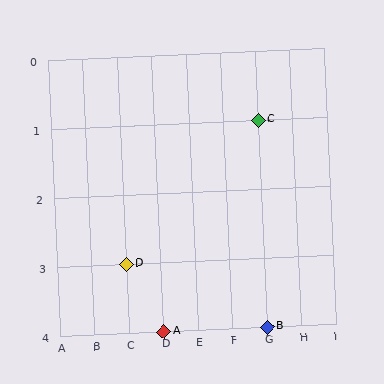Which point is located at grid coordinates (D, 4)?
Point A is at (D, 4).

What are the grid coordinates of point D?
Point D is at grid coordinates (C, 3).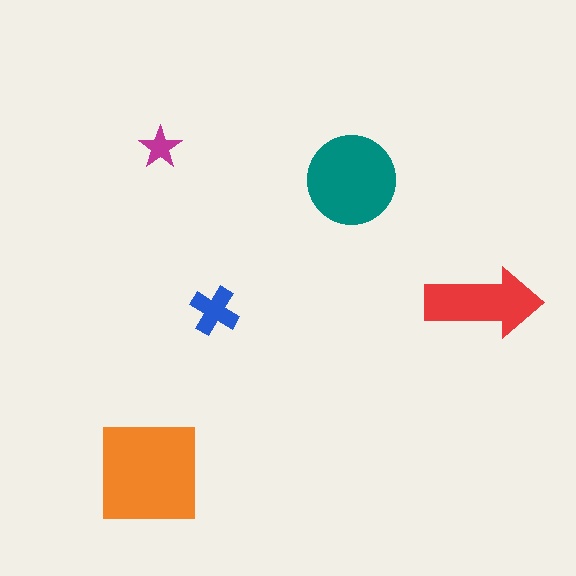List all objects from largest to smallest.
The orange square, the teal circle, the red arrow, the blue cross, the magenta star.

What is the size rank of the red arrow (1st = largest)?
3rd.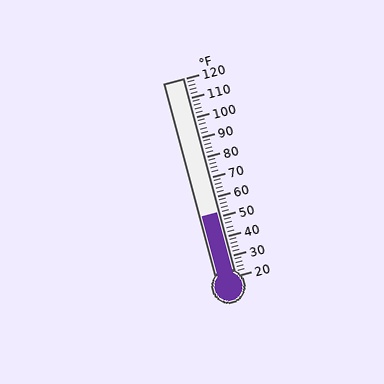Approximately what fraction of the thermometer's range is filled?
The thermometer is filled to approximately 30% of its range.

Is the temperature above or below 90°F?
The temperature is below 90°F.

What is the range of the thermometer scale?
The thermometer scale ranges from 20°F to 120°F.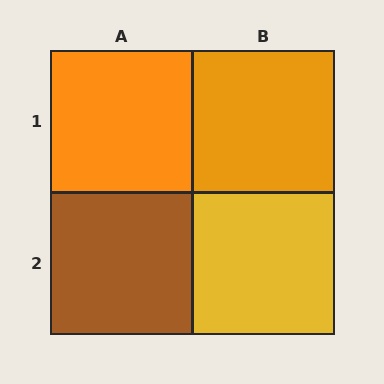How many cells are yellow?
1 cell is yellow.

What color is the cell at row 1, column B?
Orange.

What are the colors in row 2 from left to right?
Brown, yellow.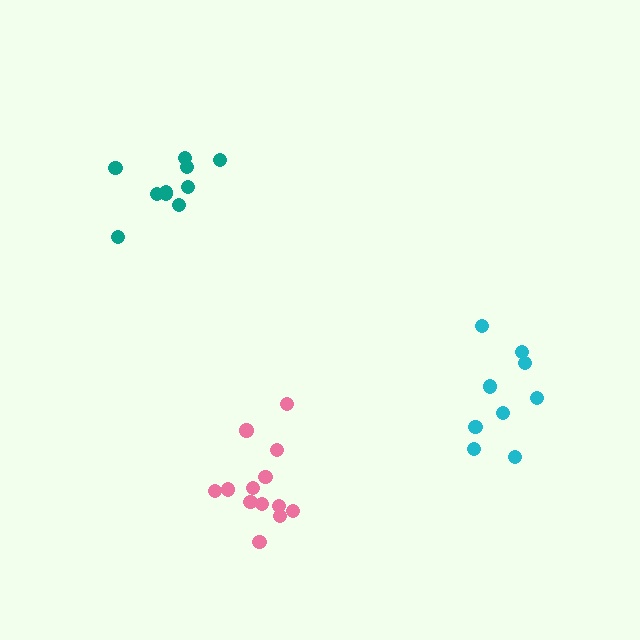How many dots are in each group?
Group 1: 13 dots, Group 2: 10 dots, Group 3: 9 dots (32 total).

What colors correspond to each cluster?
The clusters are colored: pink, teal, cyan.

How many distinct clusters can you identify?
There are 3 distinct clusters.